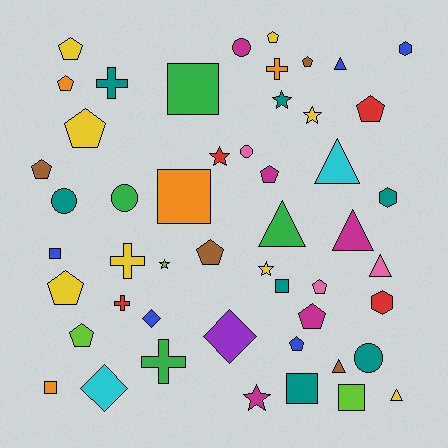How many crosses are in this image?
There are 5 crosses.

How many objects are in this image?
There are 50 objects.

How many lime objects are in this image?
There are 3 lime objects.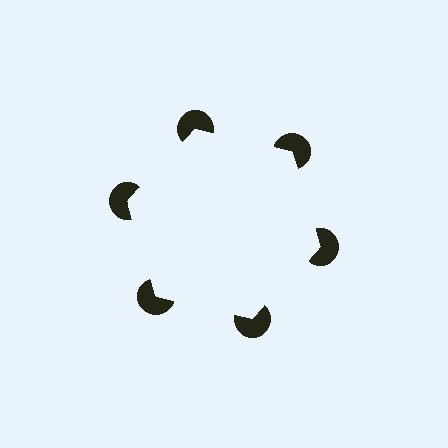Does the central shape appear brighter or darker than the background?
It typically appears slightly brighter than the background, even though no actual brightness change is drawn.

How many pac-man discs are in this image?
There are 6 — one at each vertex of the illusory hexagon.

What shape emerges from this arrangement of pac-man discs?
An illusory hexagon — its edges are inferred from the aligned wedge cuts in the pac-man discs, not physically drawn.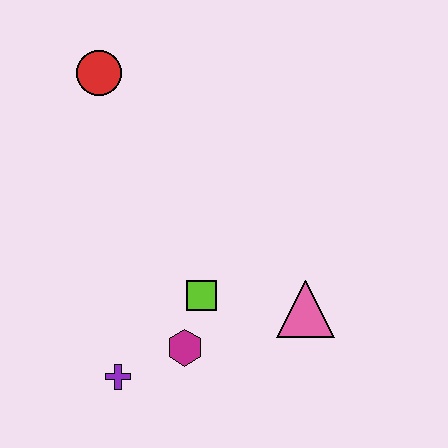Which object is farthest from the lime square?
The red circle is farthest from the lime square.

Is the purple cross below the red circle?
Yes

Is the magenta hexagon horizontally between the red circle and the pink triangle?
Yes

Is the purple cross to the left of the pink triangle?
Yes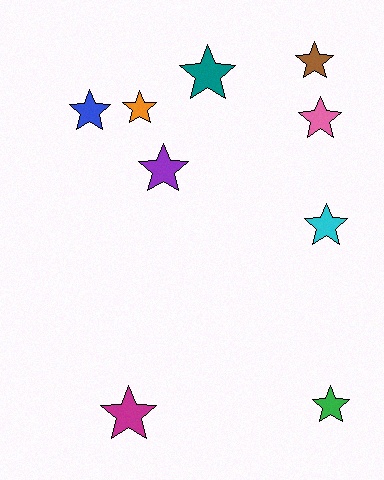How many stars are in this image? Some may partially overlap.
There are 9 stars.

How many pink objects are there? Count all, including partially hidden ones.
There is 1 pink object.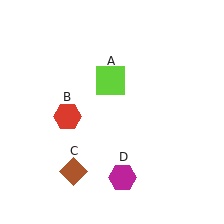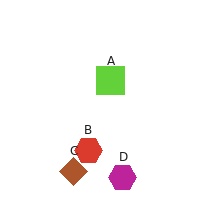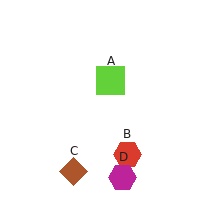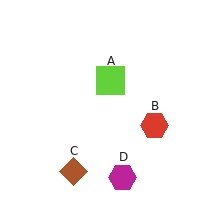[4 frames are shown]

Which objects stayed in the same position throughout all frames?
Lime square (object A) and brown diamond (object C) and magenta hexagon (object D) remained stationary.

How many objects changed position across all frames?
1 object changed position: red hexagon (object B).